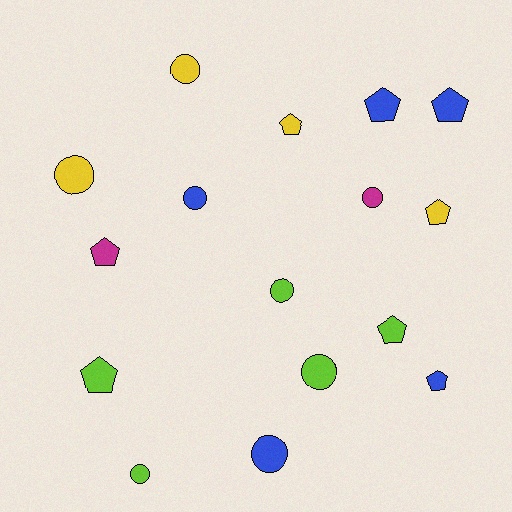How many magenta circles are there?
There is 1 magenta circle.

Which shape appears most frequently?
Pentagon, with 8 objects.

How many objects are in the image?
There are 16 objects.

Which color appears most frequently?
Lime, with 5 objects.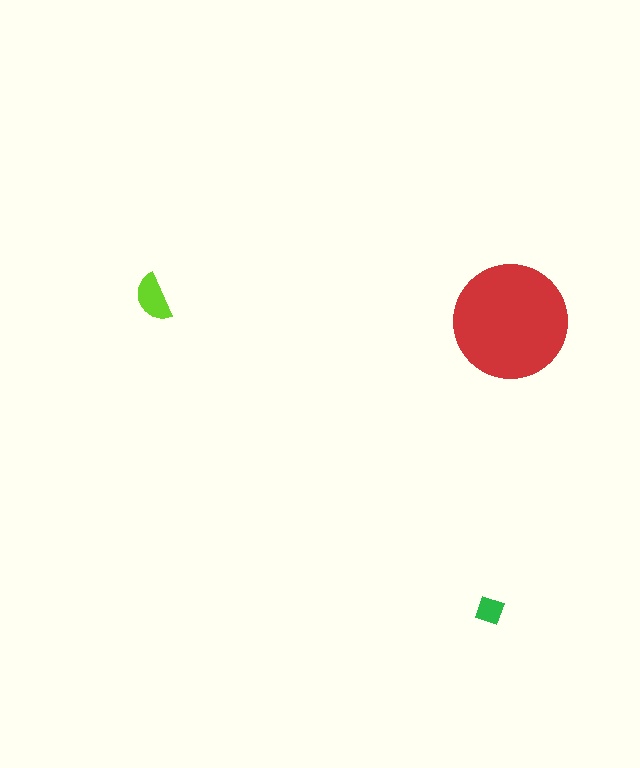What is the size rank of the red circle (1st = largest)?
1st.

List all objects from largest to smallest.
The red circle, the lime semicircle, the green diamond.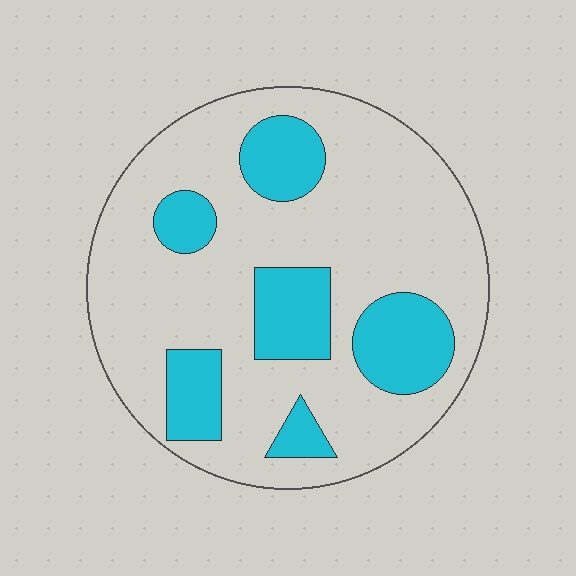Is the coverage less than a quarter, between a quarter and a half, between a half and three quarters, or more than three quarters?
Between a quarter and a half.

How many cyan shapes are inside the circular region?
6.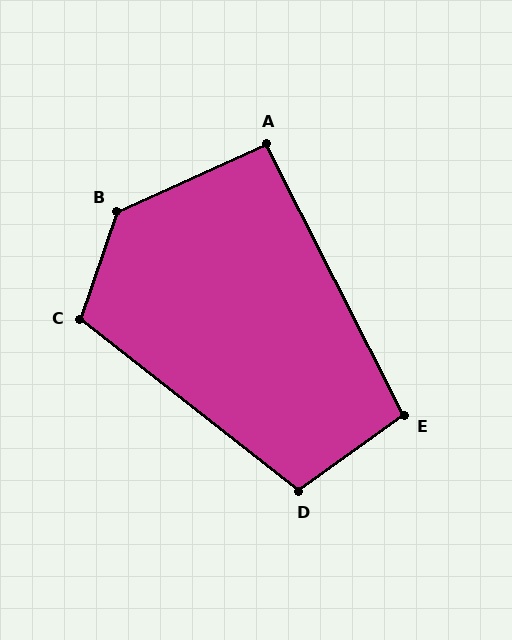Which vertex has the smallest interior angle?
A, at approximately 93 degrees.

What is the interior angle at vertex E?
Approximately 99 degrees (obtuse).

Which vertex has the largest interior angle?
B, at approximately 133 degrees.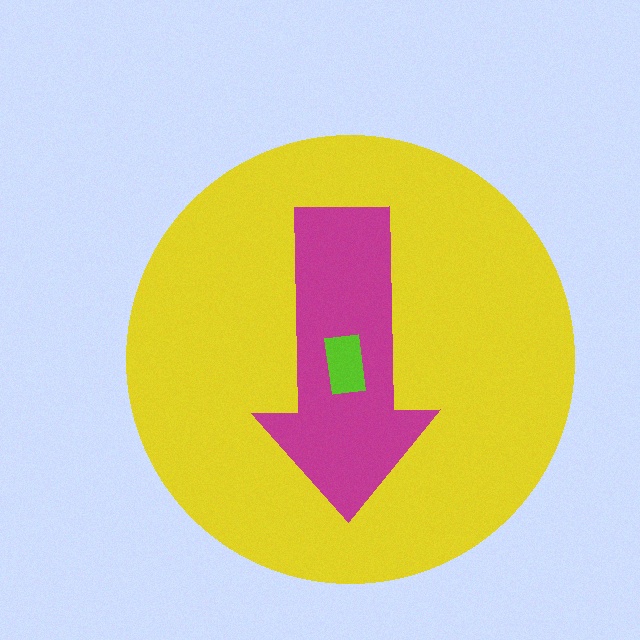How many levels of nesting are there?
3.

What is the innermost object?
The lime rectangle.